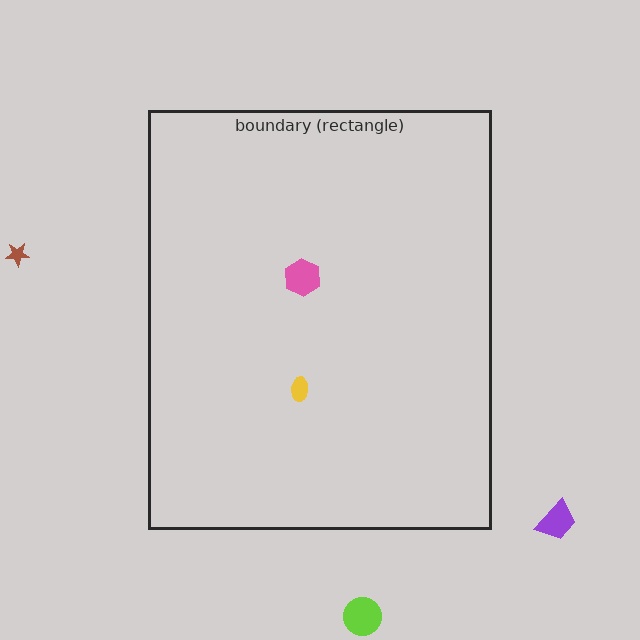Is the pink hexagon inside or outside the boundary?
Inside.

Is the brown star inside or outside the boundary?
Outside.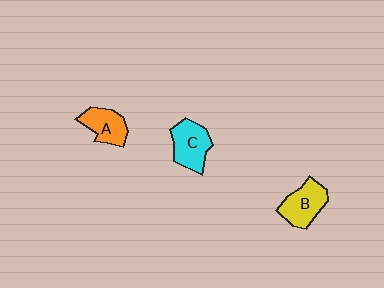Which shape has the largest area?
Shape C (cyan).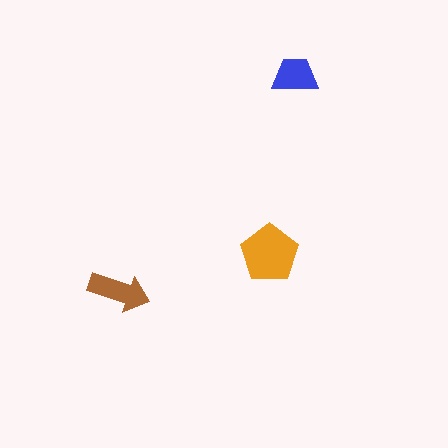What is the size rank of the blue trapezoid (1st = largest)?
3rd.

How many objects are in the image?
There are 3 objects in the image.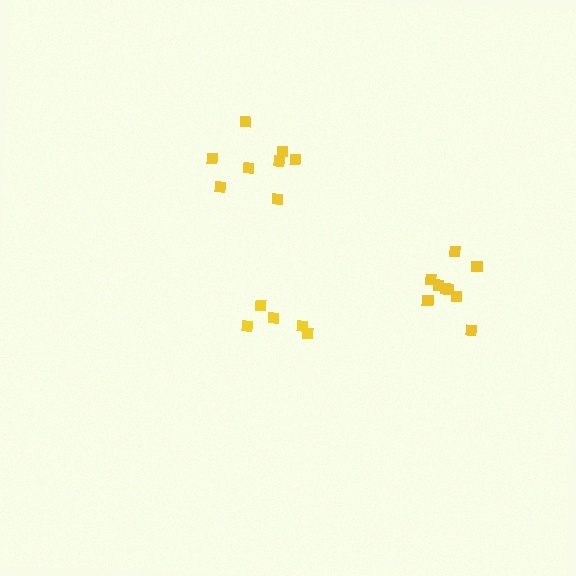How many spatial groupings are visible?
There are 3 spatial groupings.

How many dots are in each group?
Group 1: 8 dots, Group 2: 5 dots, Group 3: 9 dots (22 total).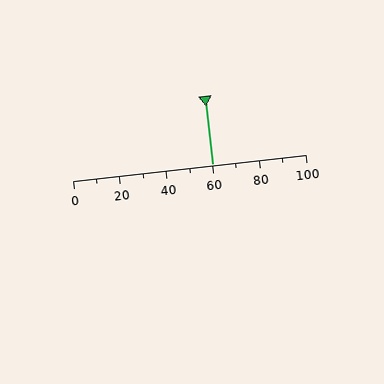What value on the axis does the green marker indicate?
The marker indicates approximately 60.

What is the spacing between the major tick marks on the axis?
The major ticks are spaced 20 apart.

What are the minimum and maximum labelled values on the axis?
The axis runs from 0 to 100.